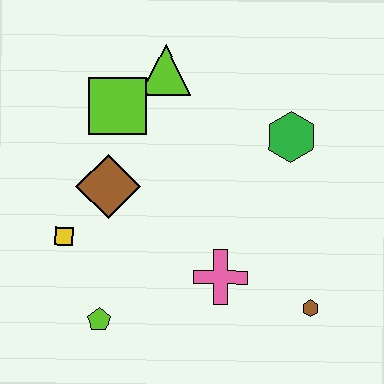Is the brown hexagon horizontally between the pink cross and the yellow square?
No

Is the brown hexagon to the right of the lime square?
Yes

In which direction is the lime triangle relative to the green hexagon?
The lime triangle is to the left of the green hexagon.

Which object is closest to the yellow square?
The brown diamond is closest to the yellow square.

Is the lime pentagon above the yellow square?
No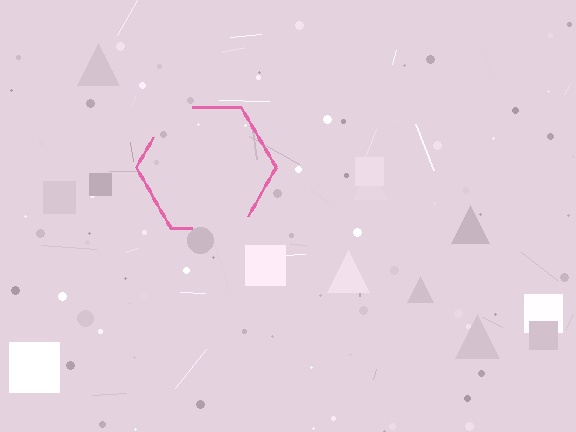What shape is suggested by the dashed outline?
The dashed outline suggests a hexagon.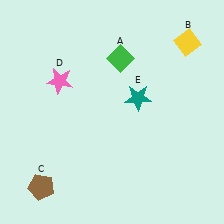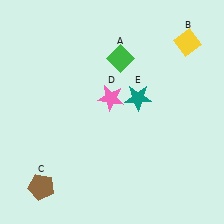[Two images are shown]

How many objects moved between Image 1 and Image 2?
1 object moved between the two images.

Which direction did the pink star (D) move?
The pink star (D) moved right.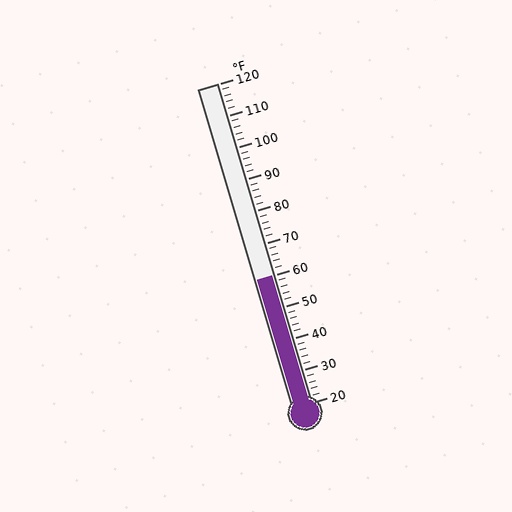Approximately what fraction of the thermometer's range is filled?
The thermometer is filled to approximately 40% of its range.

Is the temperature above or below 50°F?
The temperature is above 50°F.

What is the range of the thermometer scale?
The thermometer scale ranges from 20°F to 120°F.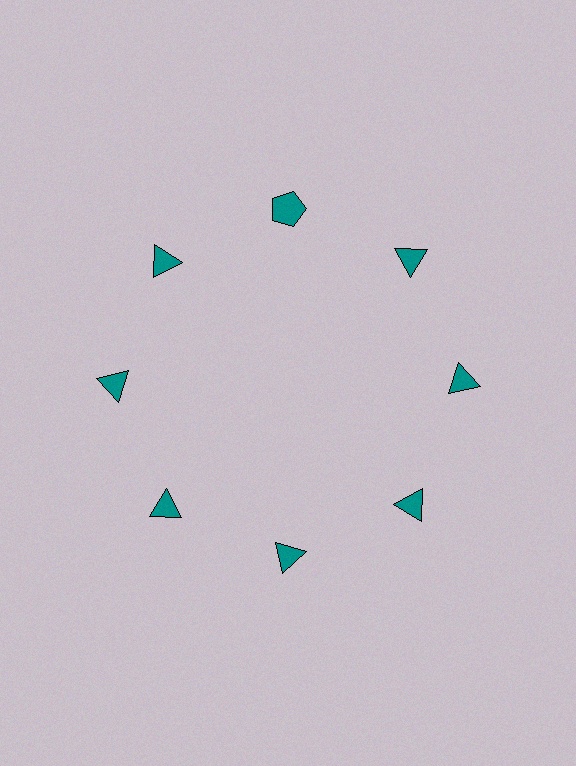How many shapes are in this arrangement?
There are 8 shapes arranged in a ring pattern.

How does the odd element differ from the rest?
It has a different shape: pentagon instead of triangle.